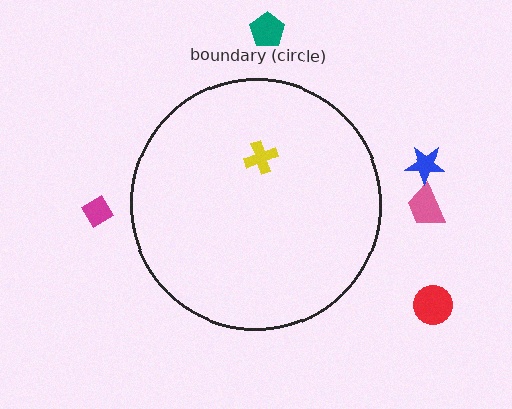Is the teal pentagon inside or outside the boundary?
Outside.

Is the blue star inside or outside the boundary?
Outside.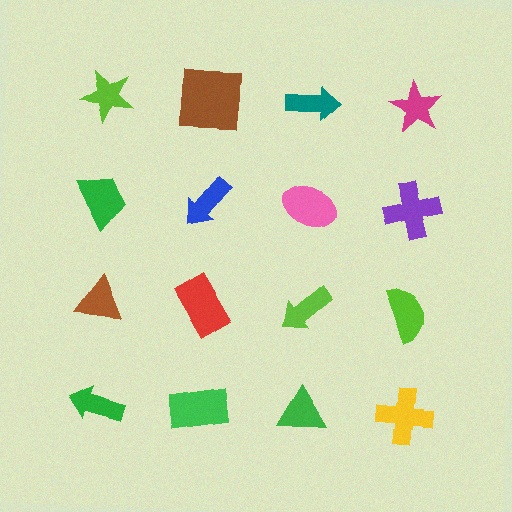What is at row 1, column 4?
A magenta star.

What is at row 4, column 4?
A yellow cross.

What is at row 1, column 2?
A brown square.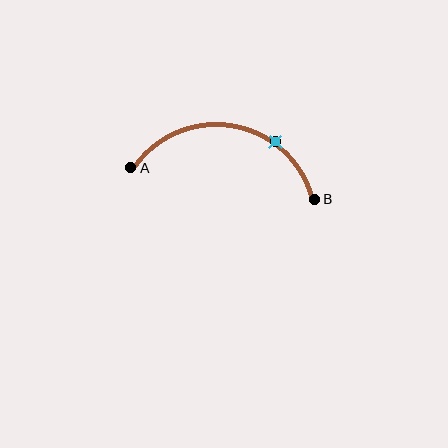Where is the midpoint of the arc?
The arc midpoint is the point on the curve farthest from the straight line joining A and B. It sits above that line.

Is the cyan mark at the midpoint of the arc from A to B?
No. The cyan mark lies on the arc but is closer to endpoint B. The arc midpoint would be at the point on the curve equidistant along the arc from both A and B.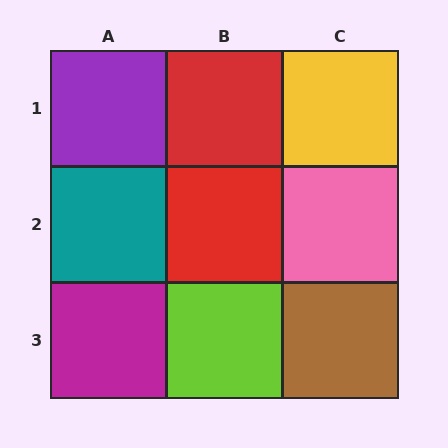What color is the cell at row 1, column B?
Red.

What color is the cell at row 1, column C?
Yellow.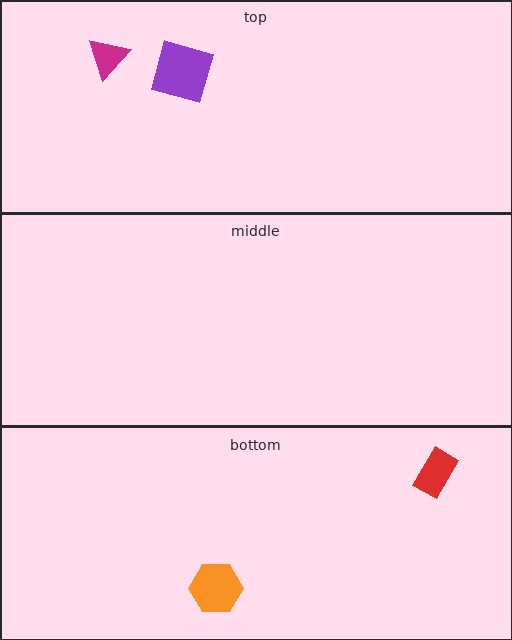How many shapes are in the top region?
2.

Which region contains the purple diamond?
The top region.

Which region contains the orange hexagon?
The bottom region.